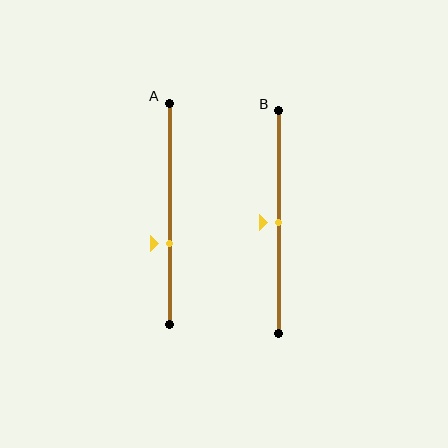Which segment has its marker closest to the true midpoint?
Segment B has its marker closest to the true midpoint.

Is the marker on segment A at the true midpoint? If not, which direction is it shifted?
No, the marker on segment A is shifted downward by about 13% of the segment length.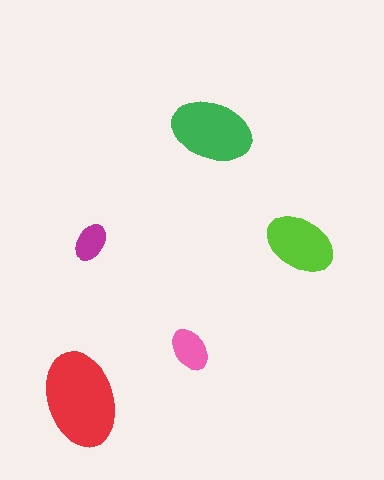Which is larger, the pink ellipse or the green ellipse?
The green one.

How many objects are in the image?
There are 5 objects in the image.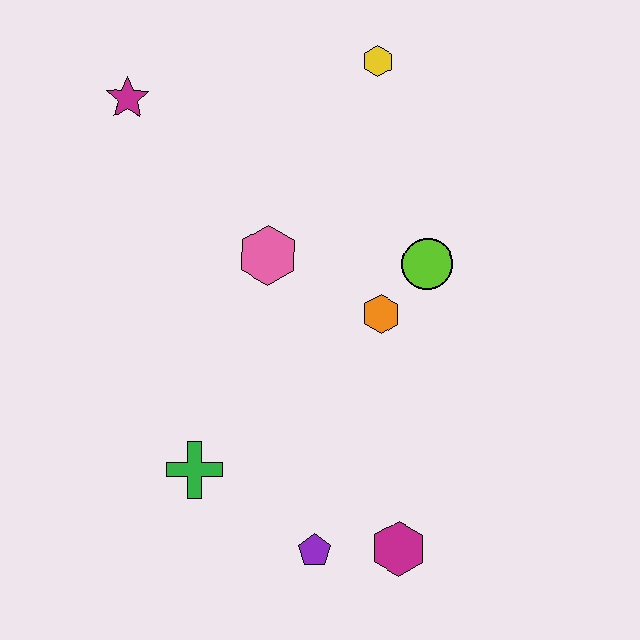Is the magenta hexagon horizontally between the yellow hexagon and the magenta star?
No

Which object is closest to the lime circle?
The orange hexagon is closest to the lime circle.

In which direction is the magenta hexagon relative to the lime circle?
The magenta hexagon is below the lime circle.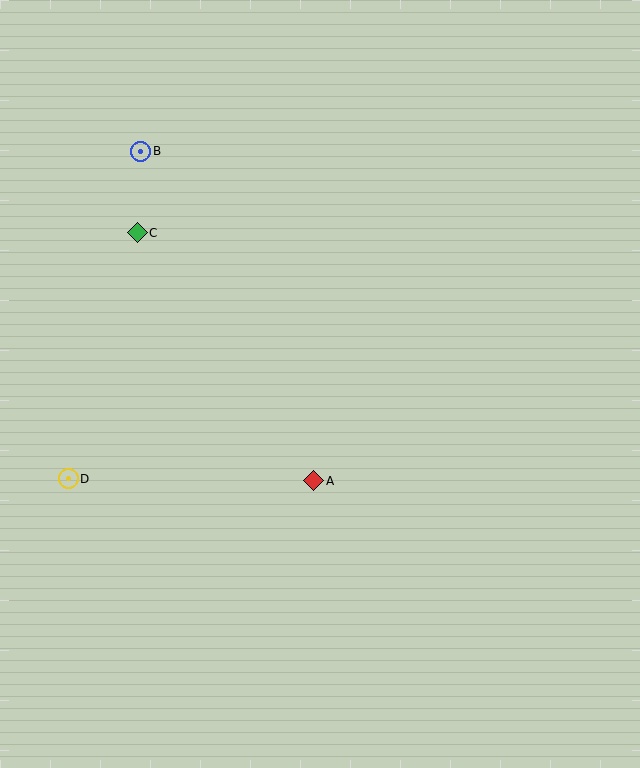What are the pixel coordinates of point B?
Point B is at (141, 151).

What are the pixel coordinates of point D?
Point D is at (68, 479).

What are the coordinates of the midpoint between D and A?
The midpoint between D and A is at (191, 480).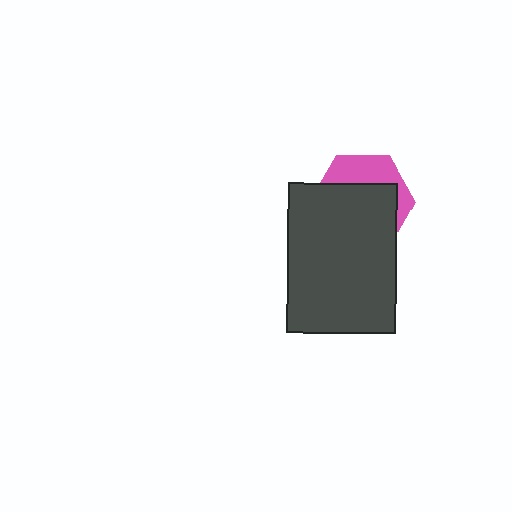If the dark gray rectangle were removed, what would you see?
You would see the complete pink hexagon.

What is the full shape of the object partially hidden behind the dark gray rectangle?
The partially hidden object is a pink hexagon.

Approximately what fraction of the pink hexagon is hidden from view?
Roughly 68% of the pink hexagon is hidden behind the dark gray rectangle.